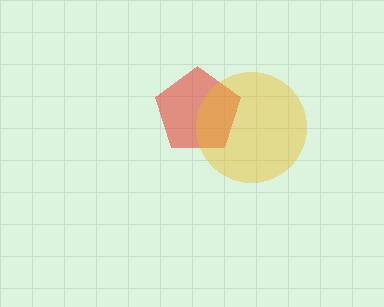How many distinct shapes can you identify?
There are 2 distinct shapes: a red pentagon, a yellow circle.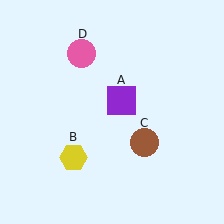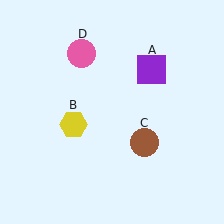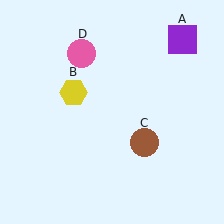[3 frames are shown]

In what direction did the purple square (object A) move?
The purple square (object A) moved up and to the right.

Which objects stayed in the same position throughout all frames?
Brown circle (object C) and pink circle (object D) remained stationary.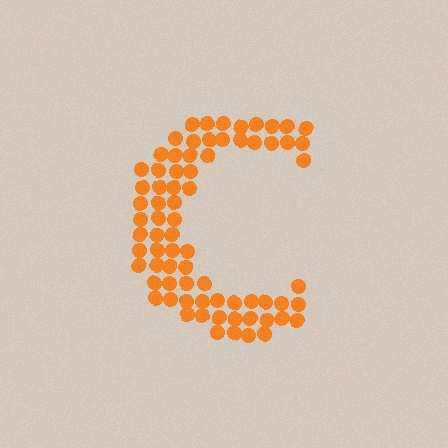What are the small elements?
The small elements are circles.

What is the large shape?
The large shape is the letter C.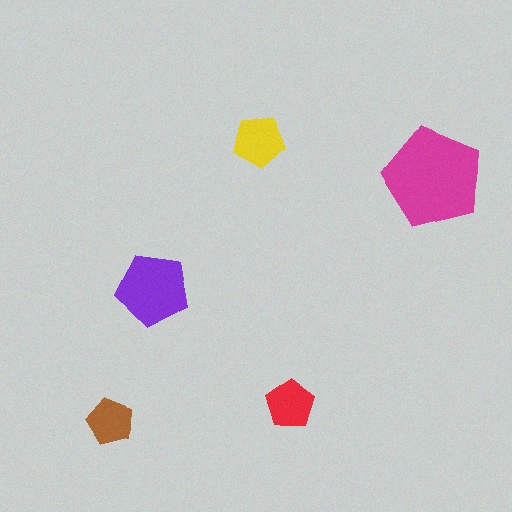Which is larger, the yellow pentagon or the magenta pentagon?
The magenta one.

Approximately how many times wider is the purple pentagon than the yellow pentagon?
About 1.5 times wider.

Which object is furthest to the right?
The magenta pentagon is rightmost.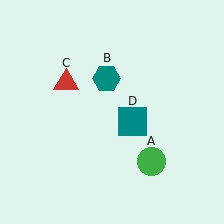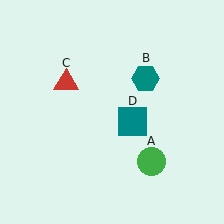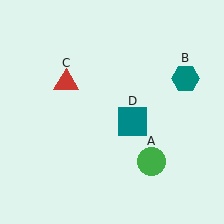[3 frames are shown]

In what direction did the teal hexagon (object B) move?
The teal hexagon (object B) moved right.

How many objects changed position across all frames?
1 object changed position: teal hexagon (object B).